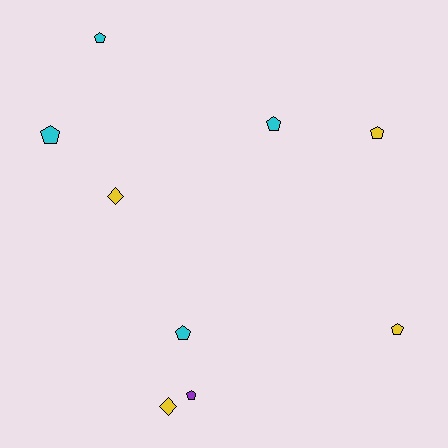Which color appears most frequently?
Cyan, with 4 objects.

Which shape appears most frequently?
Pentagon, with 7 objects.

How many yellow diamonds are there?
There are 2 yellow diamonds.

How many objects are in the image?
There are 9 objects.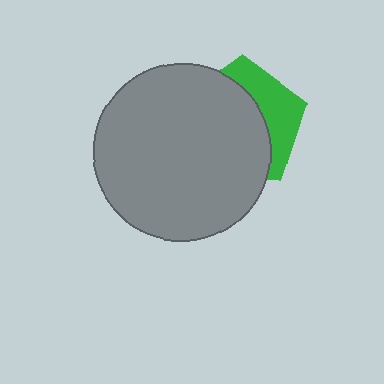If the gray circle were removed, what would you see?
You would see the complete green pentagon.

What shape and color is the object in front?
The object in front is a gray circle.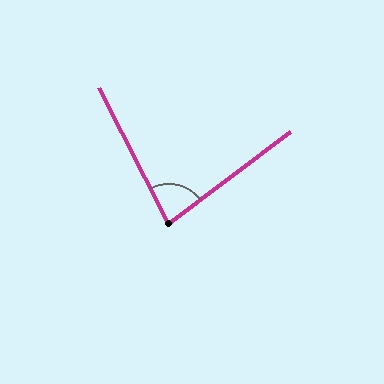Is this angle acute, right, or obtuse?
It is acute.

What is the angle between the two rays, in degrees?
Approximately 80 degrees.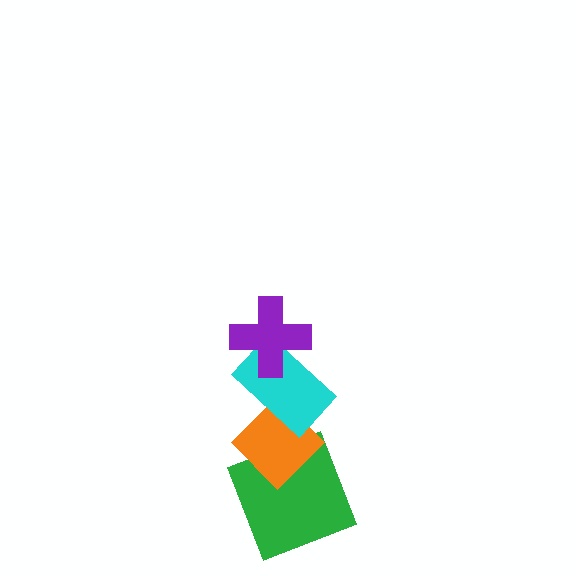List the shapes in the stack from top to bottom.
From top to bottom: the purple cross, the cyan rectangle, the orange diamond, the green square.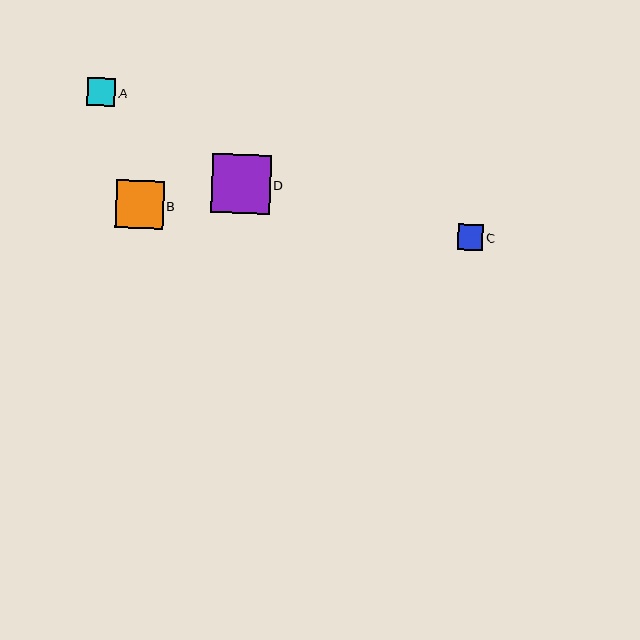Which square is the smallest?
Square C is the smallest with a size of approximately 25 pixels.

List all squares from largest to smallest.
From largest to smallest: D, B, A, C.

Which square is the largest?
Square D is the largest with a size of approximately 59 pixels.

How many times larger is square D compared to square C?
Square D is approximately 2.3 times the size of square C.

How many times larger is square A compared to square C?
Square A is approximately 1.1 times the size of square C.